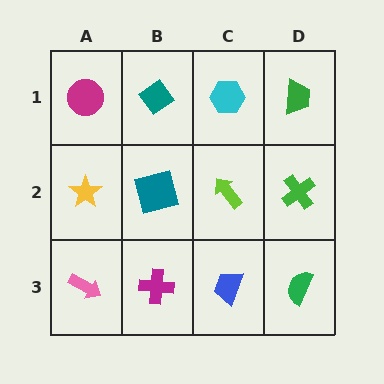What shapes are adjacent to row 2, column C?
A cyan hexagon (row 1, column C), a blue trapezoid (row 3, column C), a teal square (row 2, column B), a green cross (row 2, column D).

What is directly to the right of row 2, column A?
A teal square.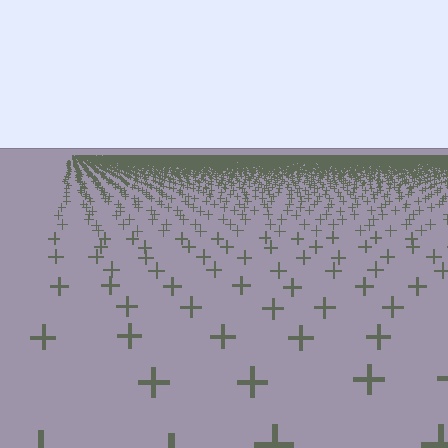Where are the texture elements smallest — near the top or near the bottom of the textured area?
Near the top.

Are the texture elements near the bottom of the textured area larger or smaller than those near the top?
Larger. Near the bottom, elements are closer to the viewer and appear at a bigger on-screen size.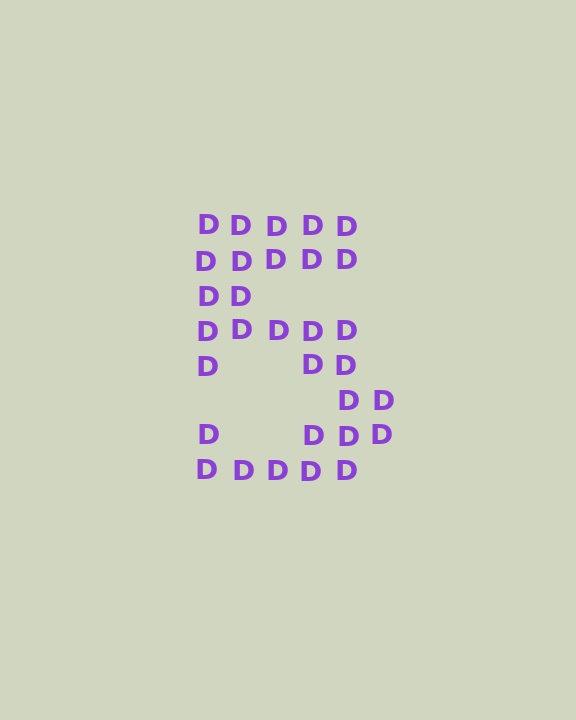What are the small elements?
The small elements are letter D's.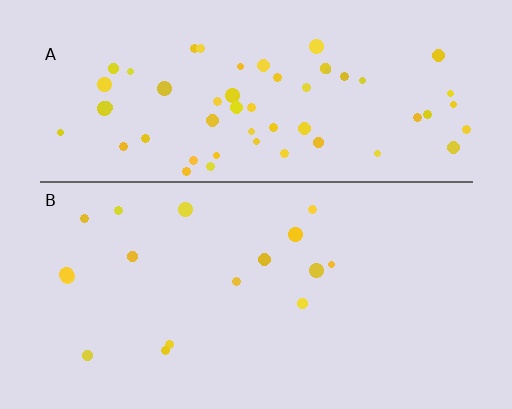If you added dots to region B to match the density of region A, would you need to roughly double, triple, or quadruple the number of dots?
Approximately quadruple.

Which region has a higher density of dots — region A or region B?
A (the top).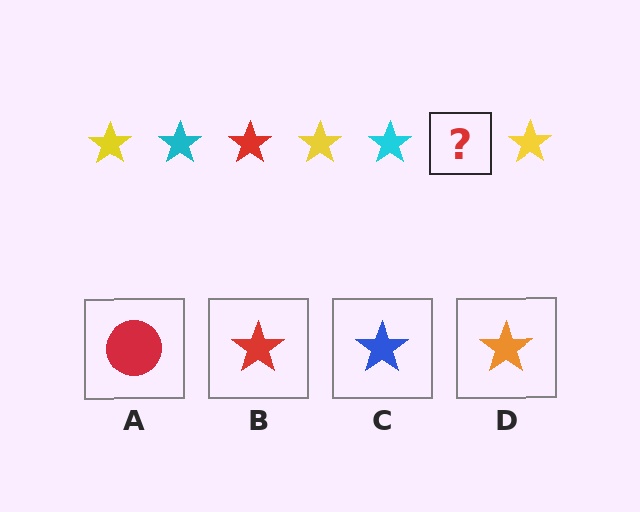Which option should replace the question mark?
Option B.